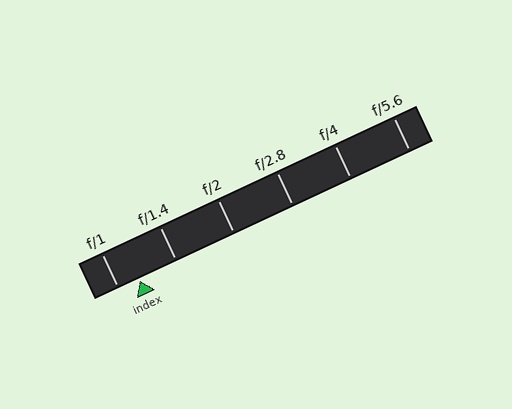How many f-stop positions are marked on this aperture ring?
There are 6 f-stop positions marked.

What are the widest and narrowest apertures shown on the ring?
The widest aperture shown is f/1 and the narrowest is f/5.6.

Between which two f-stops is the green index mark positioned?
The index mark is between f/1 and f/1.4.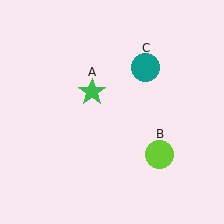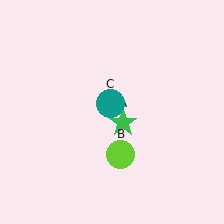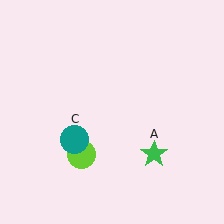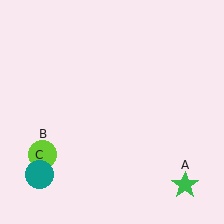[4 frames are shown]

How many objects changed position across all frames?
3 objects changed position: green star (object A), lime circle (object B), teal circle (object C).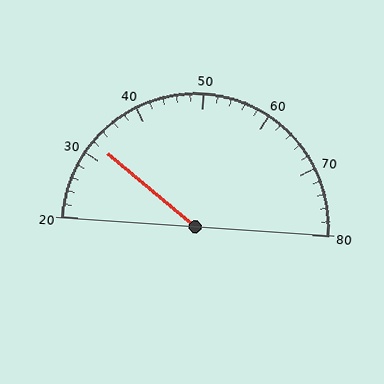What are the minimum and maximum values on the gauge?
The gauge ranges from 20 to 80.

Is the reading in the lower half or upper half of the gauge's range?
The reading is in the lower half of the range (20 to 80).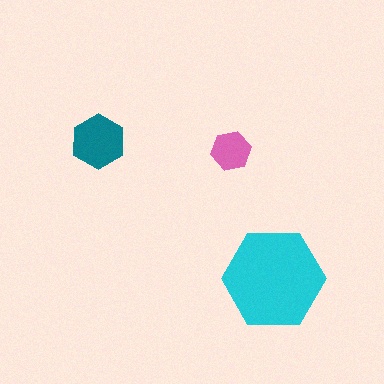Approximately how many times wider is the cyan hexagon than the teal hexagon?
About 2 times wider.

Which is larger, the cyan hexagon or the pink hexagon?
The cyan one.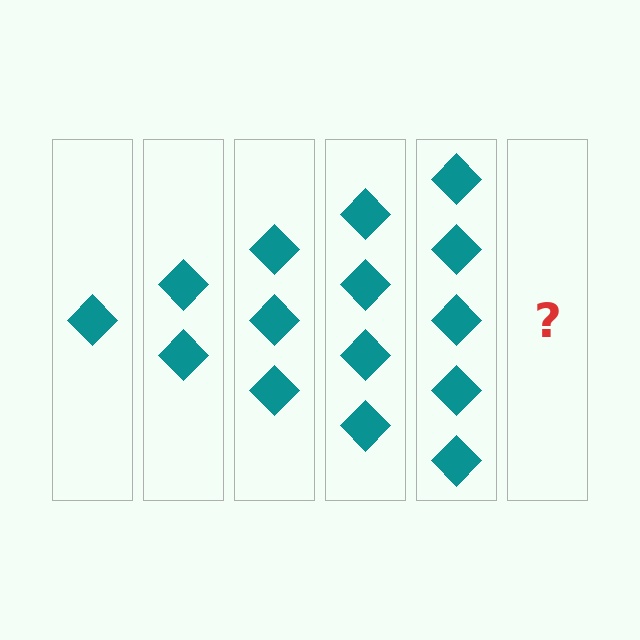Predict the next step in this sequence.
The next step is 6 diamonds.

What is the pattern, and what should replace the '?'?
The pattern is that each step adds one more diamond. The '?' should be 6 diamonds.